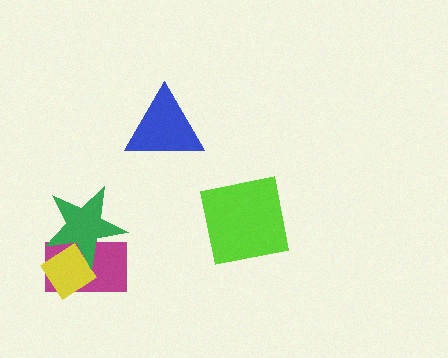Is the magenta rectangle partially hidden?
Yes, it is partially covered by another shape.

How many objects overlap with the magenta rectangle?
2 objects overlap with the magenta rectangle.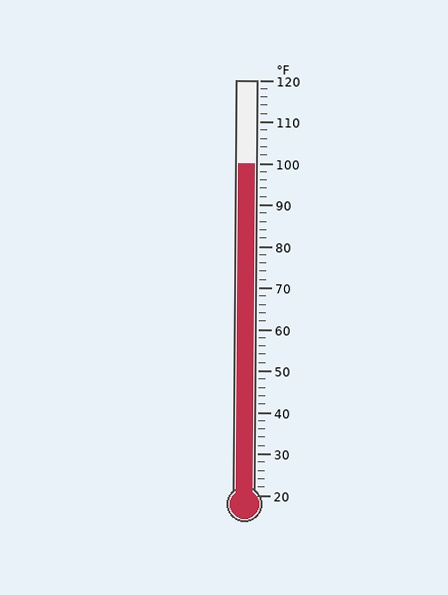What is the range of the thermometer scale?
The thermometer scale ranges from 20°F to 120°F.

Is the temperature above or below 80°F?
The temperature is above 80°F.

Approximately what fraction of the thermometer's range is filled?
The thermometer is filled to approximately 80% of its range.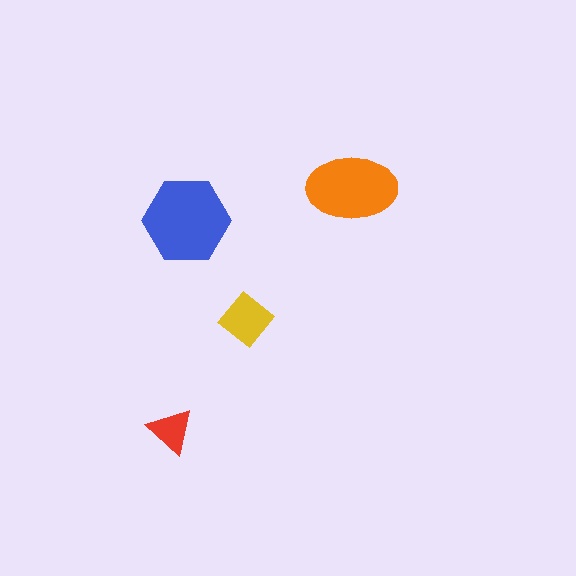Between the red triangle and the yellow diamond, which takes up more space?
The yellow diamond.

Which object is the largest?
The blue hexagon.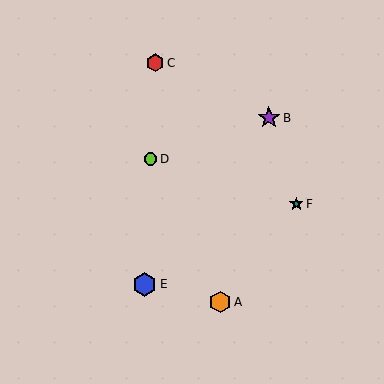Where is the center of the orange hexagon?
The center of the orange hexagon is at (220, 302).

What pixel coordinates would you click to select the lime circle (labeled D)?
Click at (151, 159) to select the lime circle D.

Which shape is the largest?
The blue hexagon (labeled E) is the largest.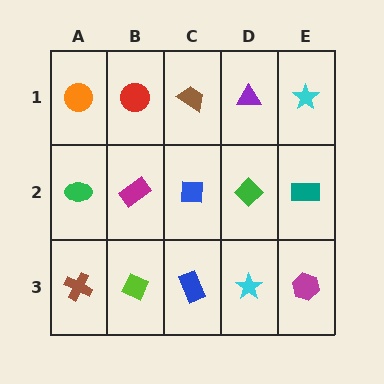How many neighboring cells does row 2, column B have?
4.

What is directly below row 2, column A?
A brown cross.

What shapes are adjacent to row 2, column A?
An orange circle (row 1, column A), a brown cross (row 3, column A), a magenta rectangle (row 2, column B).